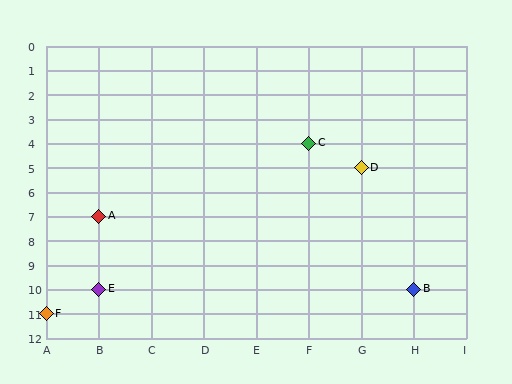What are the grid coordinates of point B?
Point B is at grid coordinates (H, 10).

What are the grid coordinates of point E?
Point E is at grid coordinates (B, 10).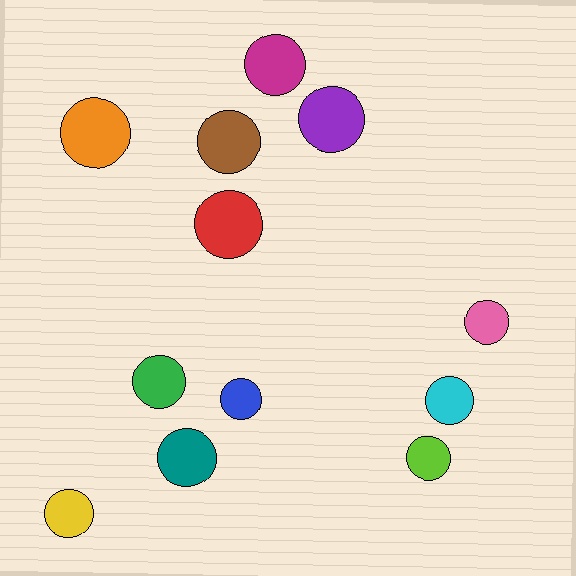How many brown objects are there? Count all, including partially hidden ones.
There is 1 brown object.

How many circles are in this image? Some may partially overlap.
There are 12 circles.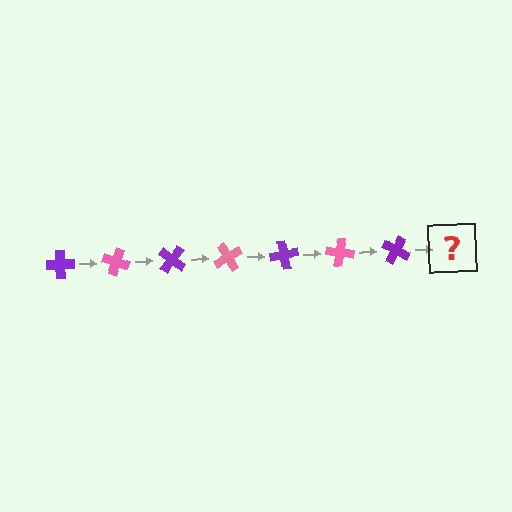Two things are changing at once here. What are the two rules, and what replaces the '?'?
The two rules are that it rotates 20 degrees each step and the color cycles through purple and pink. The '?' should be a pink cross, rotated 140 degrees from the start.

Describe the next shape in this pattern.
It should be a pink cross, rotated 140 degrees from the start.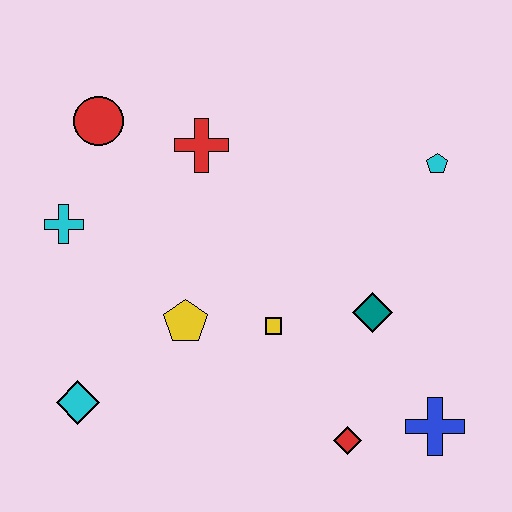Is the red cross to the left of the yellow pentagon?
No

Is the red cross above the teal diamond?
Yes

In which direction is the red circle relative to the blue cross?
The red circle is to the left of the blue cross.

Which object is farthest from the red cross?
The blue cross is farthest from the red cross.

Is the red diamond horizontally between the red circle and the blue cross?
Yes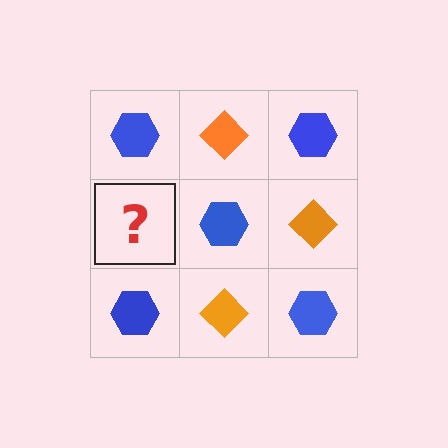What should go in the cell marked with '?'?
The missing cell should contain an orange diamond.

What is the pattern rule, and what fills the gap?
The rule is that it alternates blue hexagon and orange diamond in a checkerboard pattern. The gap should be filled with an orange diamond.